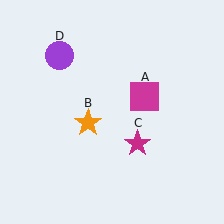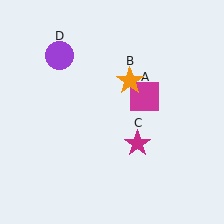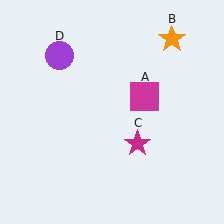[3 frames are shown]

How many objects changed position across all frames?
1 object changed position: orange star (object B).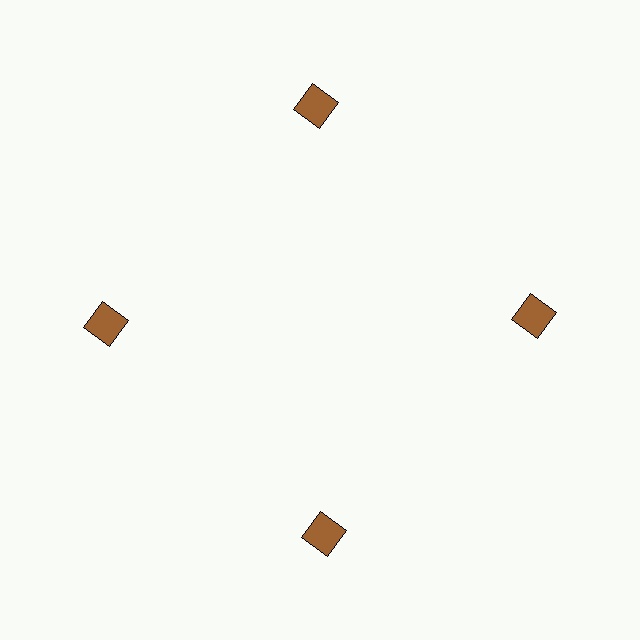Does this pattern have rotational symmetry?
Yes, this pattern has 4-fold rotational symmetry. It looks the same after rotating 90 degrees around the center.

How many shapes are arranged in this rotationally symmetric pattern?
There are 4 shapes, arranged in 4 groups of 1.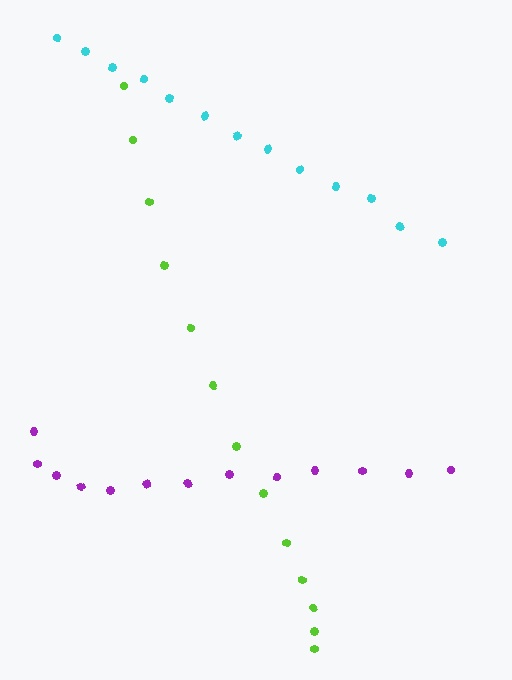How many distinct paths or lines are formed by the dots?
There are 3 distinct paths.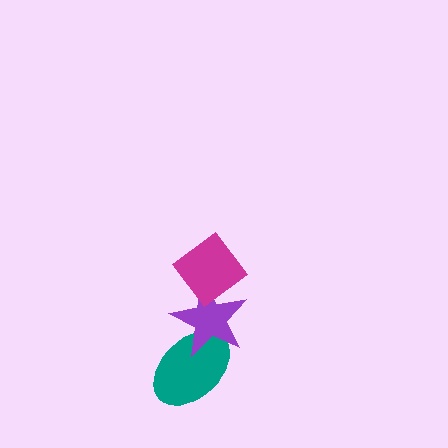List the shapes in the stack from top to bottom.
From top to bottom: the magenta diamond, the purple star, the teal ellipse.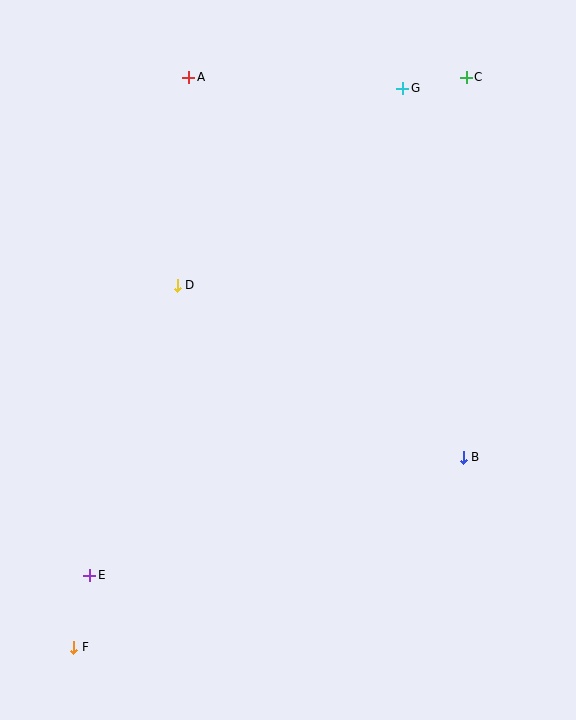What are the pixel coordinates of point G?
Point G is at (403, 88).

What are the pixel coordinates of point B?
Point B is at (463, 457).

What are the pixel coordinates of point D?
Point D is at (177, 285).